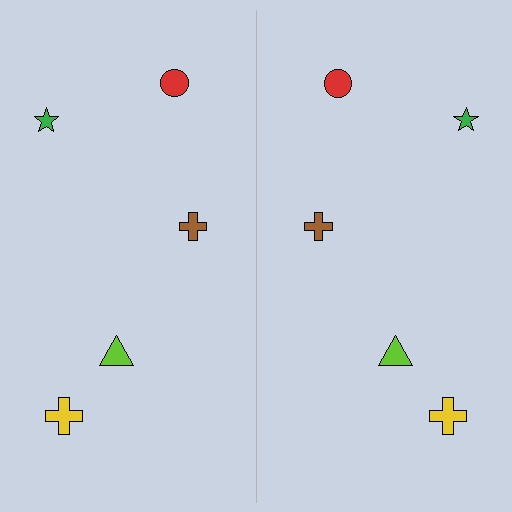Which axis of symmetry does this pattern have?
The pattern has a vertical axis of symmetry running through the center of the image.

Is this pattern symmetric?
Yes, this pattern has bilateral (reflection) symmetry.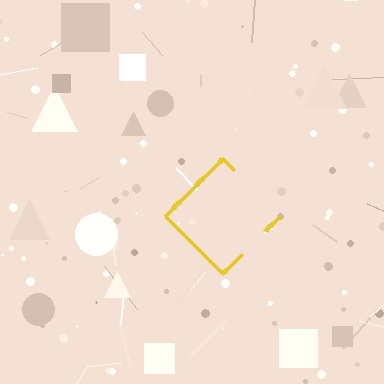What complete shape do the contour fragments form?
The contour fragments form a diamond.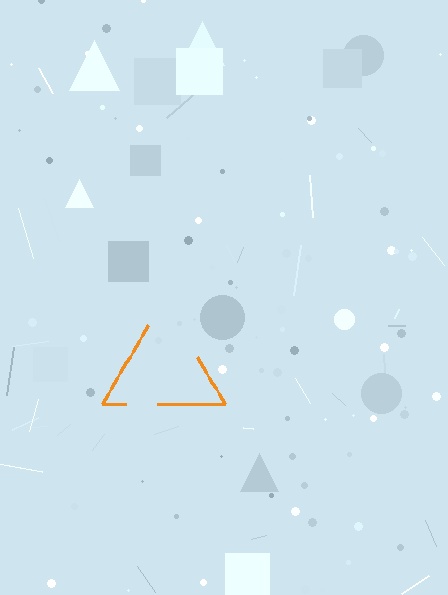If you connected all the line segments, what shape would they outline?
They would outline a triangle.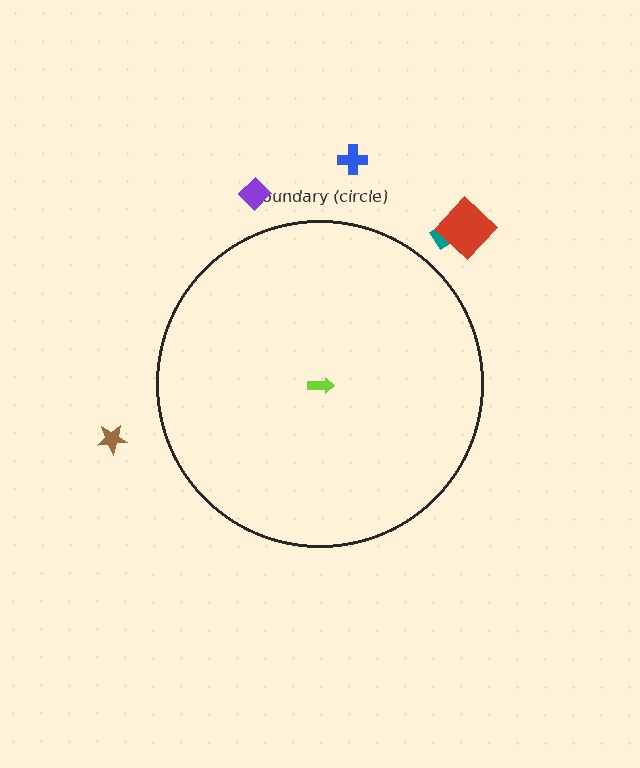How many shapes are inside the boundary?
1 inside, 5 outside.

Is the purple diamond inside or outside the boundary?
Outside.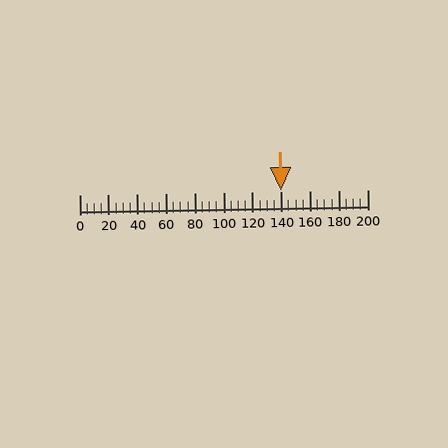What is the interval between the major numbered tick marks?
The major tick marks are spaced 20 units apart.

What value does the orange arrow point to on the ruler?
The orange arrow points to approximately 140.